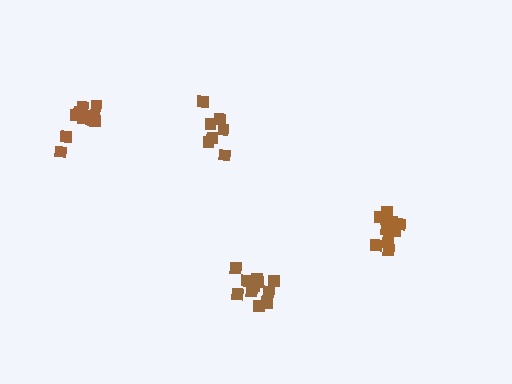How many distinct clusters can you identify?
There are 4 distinct clusters.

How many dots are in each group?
Group 1: 12 dots, Group 2: 7 dots, Group 3: 11 dots, Group 4: 11 dots (41 total).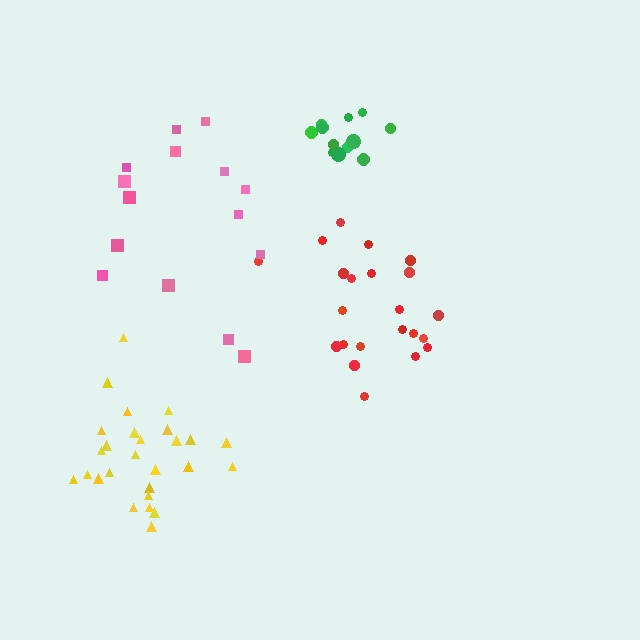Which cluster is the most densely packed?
Green.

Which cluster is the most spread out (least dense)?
Pink.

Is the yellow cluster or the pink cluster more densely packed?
Yellow.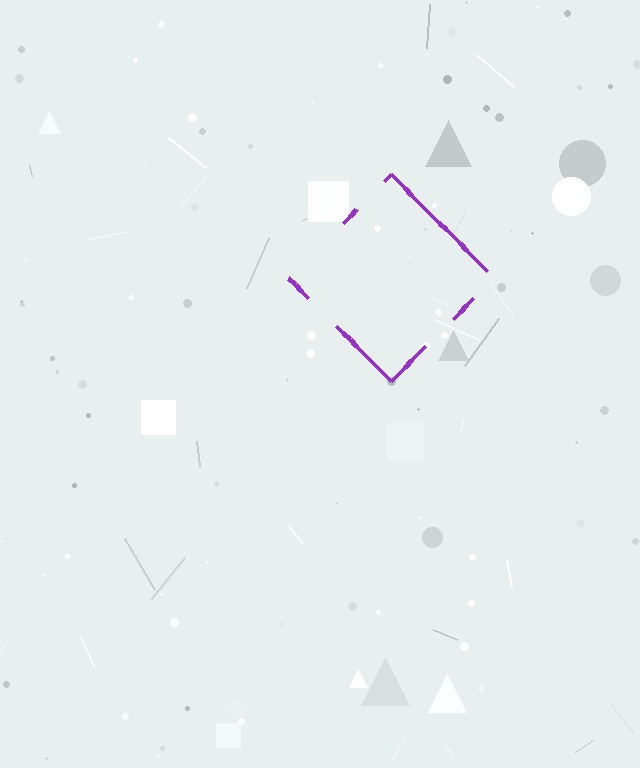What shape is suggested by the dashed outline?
The dashed outline suggests a diamond.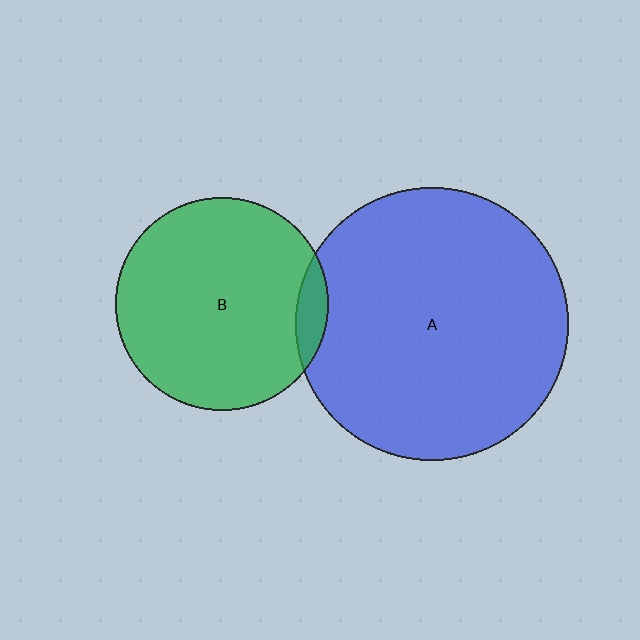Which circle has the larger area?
Circle A (blue).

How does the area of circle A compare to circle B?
Approximately 1.6 times.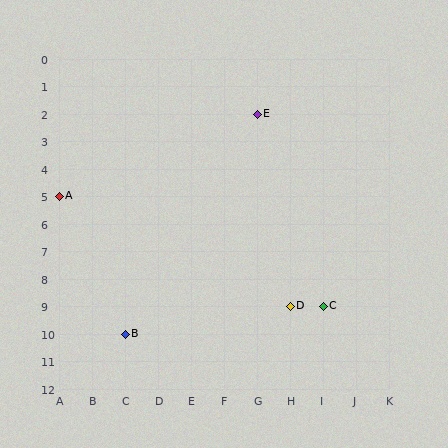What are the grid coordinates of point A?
Point A is at grid coordinates (A, 5).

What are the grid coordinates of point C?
Point C is at grid coordinates (I, 9).